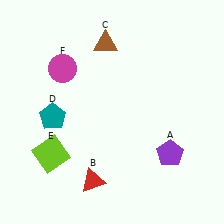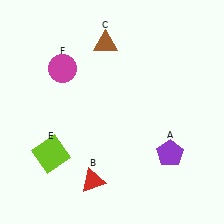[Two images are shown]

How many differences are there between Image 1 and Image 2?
There is 1 difference between the two images.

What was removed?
The teal pentagon (D) was removed in Image 2.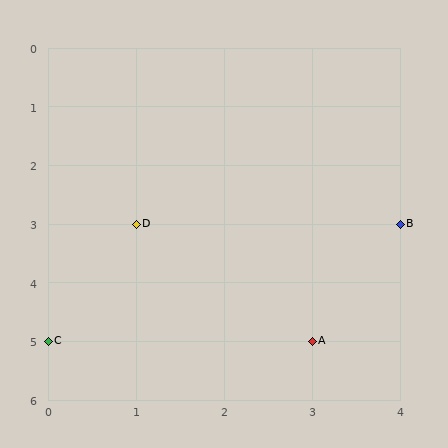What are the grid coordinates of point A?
Point A is at grid coordinates (3, 5).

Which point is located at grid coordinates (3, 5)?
Point A is at (3, 5).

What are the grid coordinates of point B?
Point B is at grid coordinates (4, 3).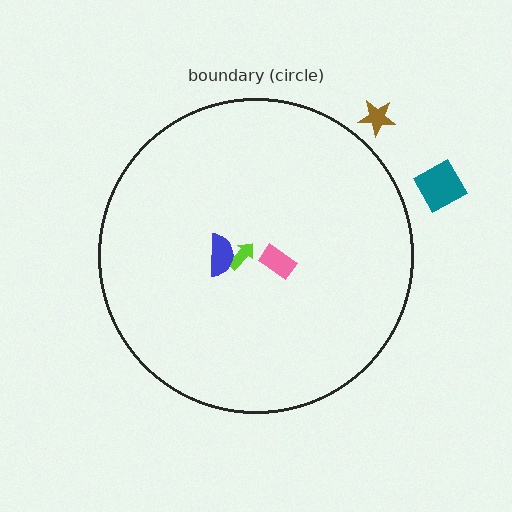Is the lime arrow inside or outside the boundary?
Inside.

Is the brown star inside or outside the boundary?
Outside.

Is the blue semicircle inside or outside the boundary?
Inside.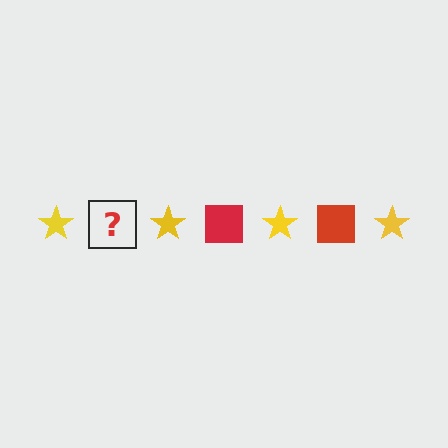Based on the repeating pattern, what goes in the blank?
The blank should be a red square.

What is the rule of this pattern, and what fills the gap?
The rule is that the pattern alternates between yellow star and red square. The gap should be filled with a red square.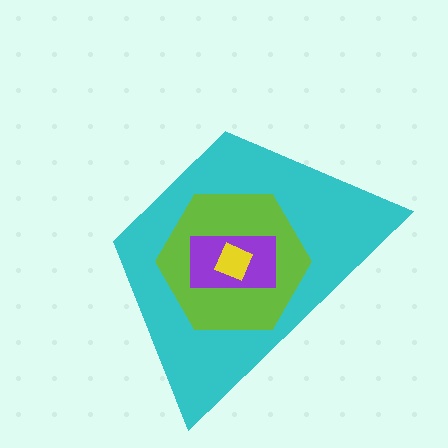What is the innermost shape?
The yellow square.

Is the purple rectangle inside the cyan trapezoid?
Yes.